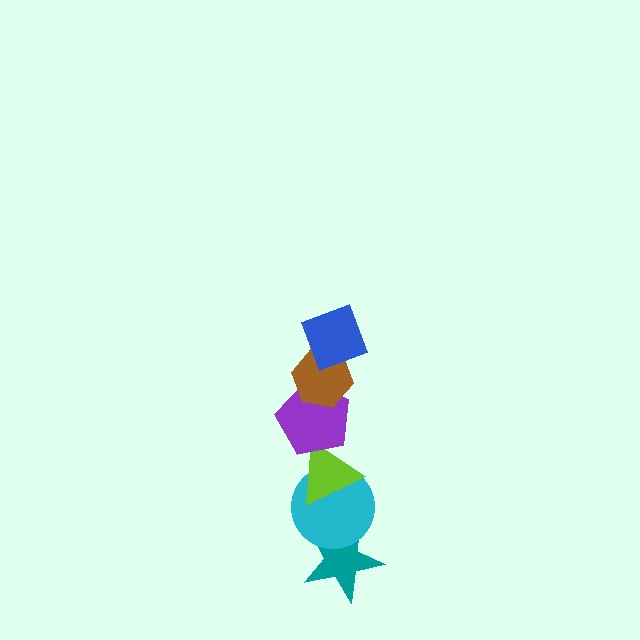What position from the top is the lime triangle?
The lime triangle is 4th from the top.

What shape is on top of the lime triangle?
The purple pentagon is on top of the lime triangle.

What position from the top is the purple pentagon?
The purple pentagon is 3rd from the top.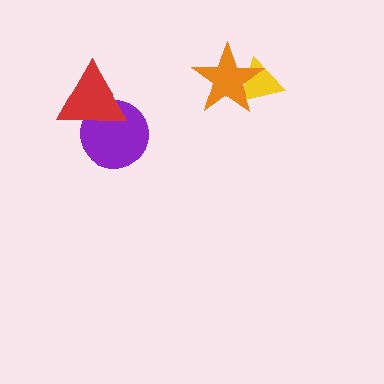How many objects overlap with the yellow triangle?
1 object overlaps with the yellow triangle.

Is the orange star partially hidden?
No, no other shape covers it.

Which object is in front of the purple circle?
The red triangle is in front of the purple circle.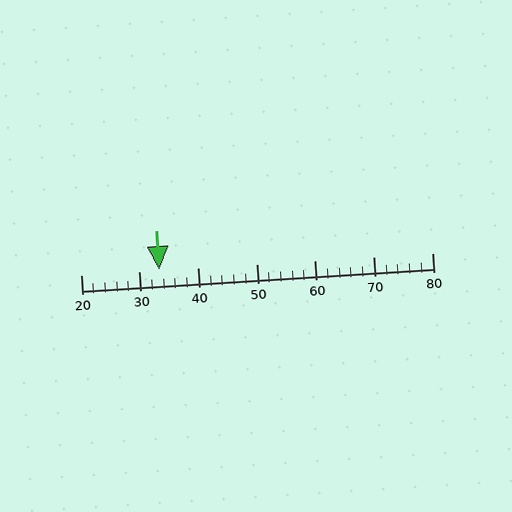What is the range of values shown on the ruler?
The ruler shows values from 20 to 80.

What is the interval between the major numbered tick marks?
The major tick marks are spaced 10 units apart.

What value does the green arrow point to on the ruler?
The green arrow points to approximately 33.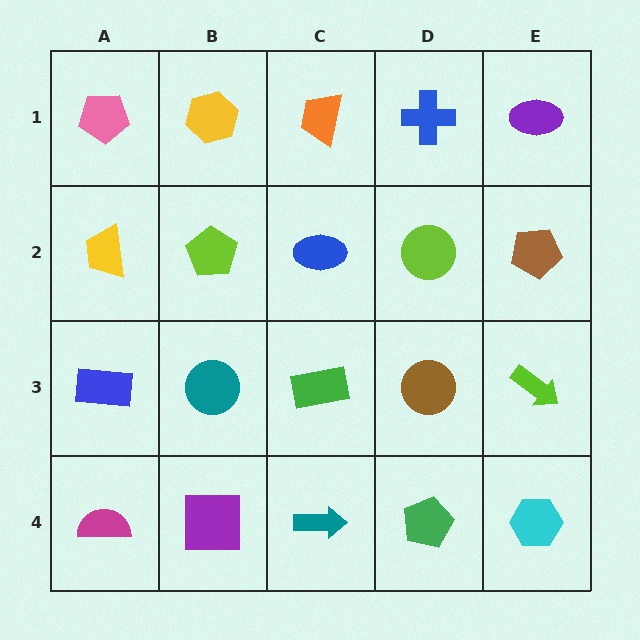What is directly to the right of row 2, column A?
A lime pentagon.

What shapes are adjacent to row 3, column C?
A blue ellipse (row 2, column C), a teal arrow (row 4, column C), a teal circle (row 3, column B), a brown circle (row 3, column D).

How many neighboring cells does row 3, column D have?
4.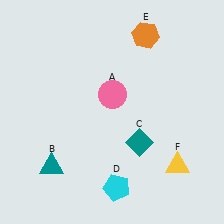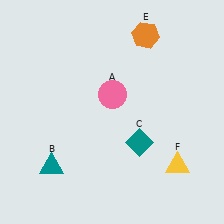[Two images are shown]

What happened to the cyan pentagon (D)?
The cyan pentagon (D) was removed in Image 2. It was in the bottom-right area of Image 1.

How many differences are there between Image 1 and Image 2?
There is 1 difference between the two images.